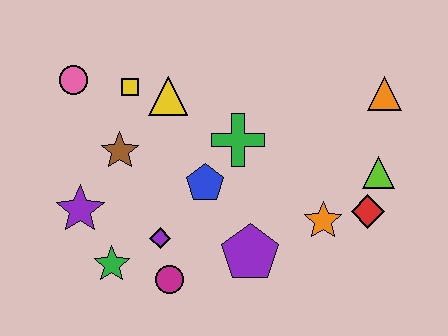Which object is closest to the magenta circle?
The purple diamond is closest to the magenta circle.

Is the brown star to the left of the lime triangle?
Yes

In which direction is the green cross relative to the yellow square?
The green cross is to the right of the yellow square.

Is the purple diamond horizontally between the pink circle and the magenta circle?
Yes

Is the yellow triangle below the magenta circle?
No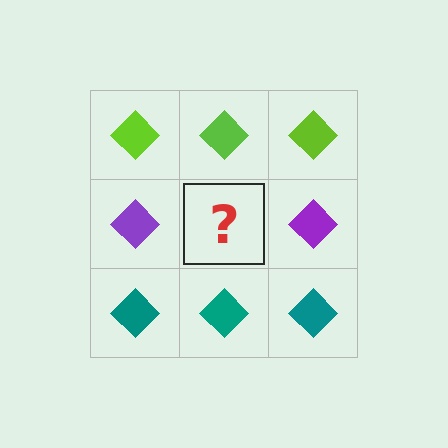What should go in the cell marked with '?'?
The missing cell should contain a purple diamond.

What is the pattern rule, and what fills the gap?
The rule is that each row has a consistent color. The gap should be filled with a purple diamond.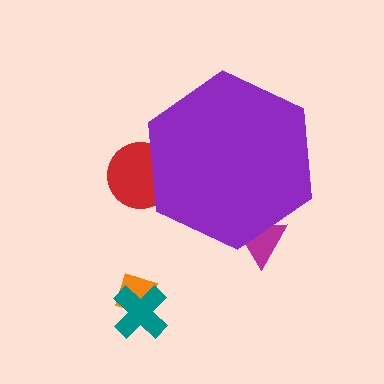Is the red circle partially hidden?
Yes, the red circle is partially hidden behind the purple hexagon.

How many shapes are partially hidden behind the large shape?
2 shapes are partially hidden.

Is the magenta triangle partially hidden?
Yes, the magenta triangle is partially hidden behind the purple hexagon.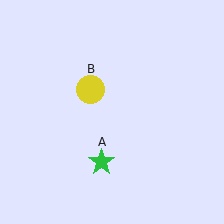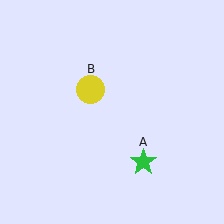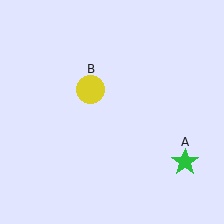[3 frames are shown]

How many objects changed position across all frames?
1 object changed position: green star (object A).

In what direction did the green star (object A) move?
The green star (object A) moved right.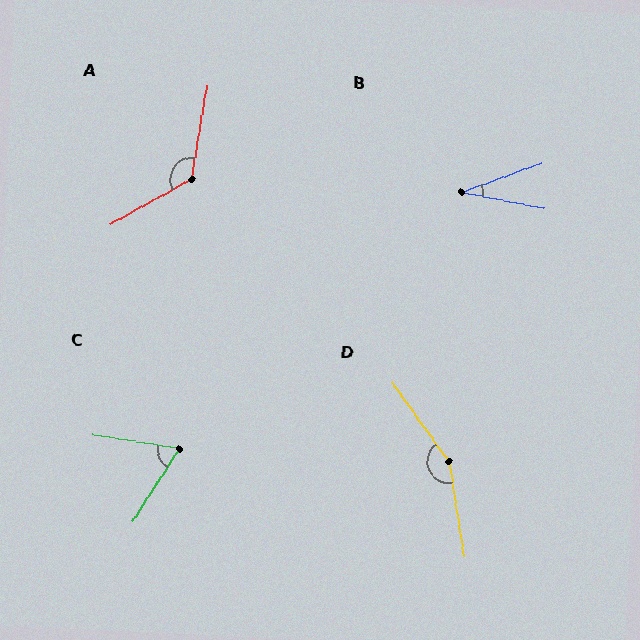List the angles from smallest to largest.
B (31°), C (66°), A (129°), D (154°).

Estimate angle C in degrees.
Approximately 66 degrees.